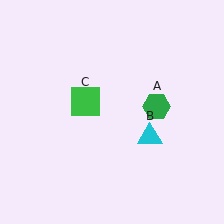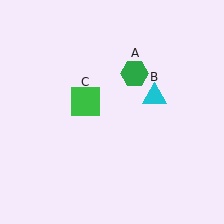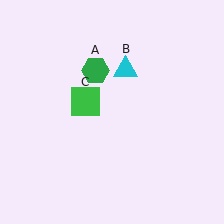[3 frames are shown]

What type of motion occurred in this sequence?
The green hexagon (object A), cyan triangle (object B) rotated counterclockwise around the center of the scene.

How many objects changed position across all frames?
2 objects changed position: green hexagon (object A), cyan triangle (object B).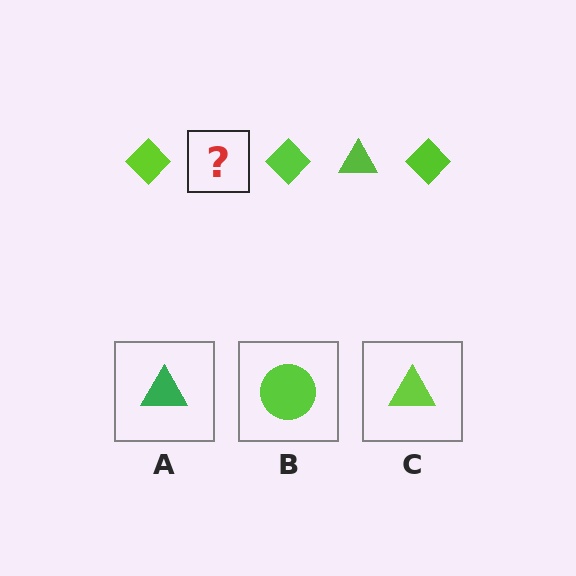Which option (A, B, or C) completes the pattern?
C.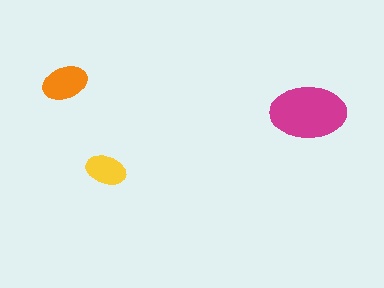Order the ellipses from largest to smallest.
the magenta one, the orange one, the yellow one.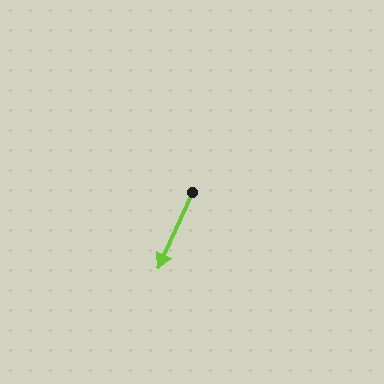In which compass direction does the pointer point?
Southwest.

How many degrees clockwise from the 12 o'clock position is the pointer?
Approximately 204 degrees.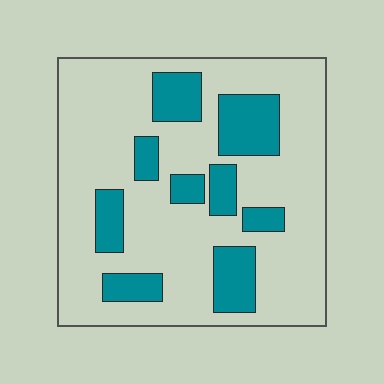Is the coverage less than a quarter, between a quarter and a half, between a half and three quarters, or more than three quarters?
Less than a quarter.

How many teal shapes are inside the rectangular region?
9.